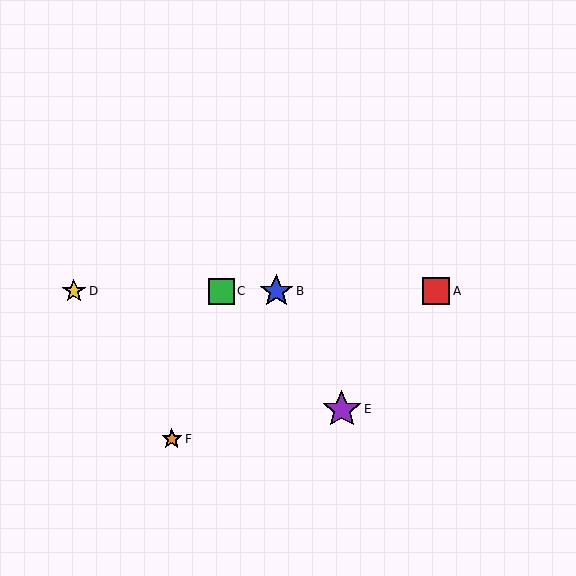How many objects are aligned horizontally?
4 objects (A, B, C, D) are aligned horizontally.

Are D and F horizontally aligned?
No, D is at y≈291 and F is at y≈439.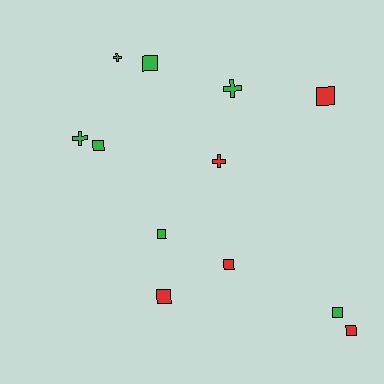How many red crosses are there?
There is 1 red cross.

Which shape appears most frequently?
Square, with 8 objects.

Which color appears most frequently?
Green, with 7 objects.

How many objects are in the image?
There are 12 objects.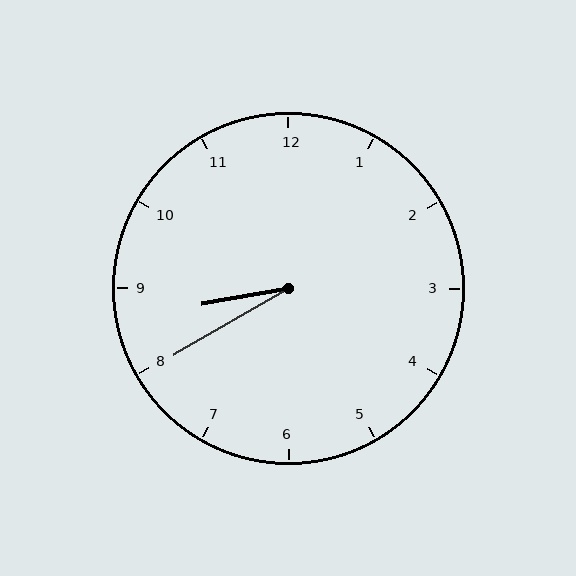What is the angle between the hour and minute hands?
Approximately 20 degrees.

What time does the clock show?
8:40.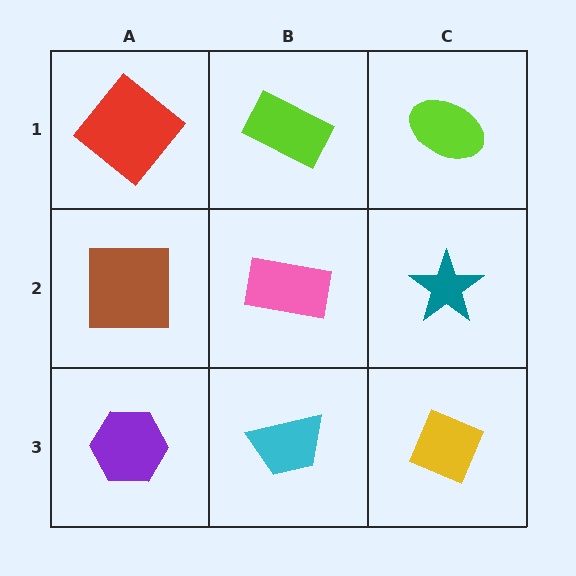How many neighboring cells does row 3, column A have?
2.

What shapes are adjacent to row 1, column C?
A teal star (row 2, column C), a lime rectangle (row 1, column B).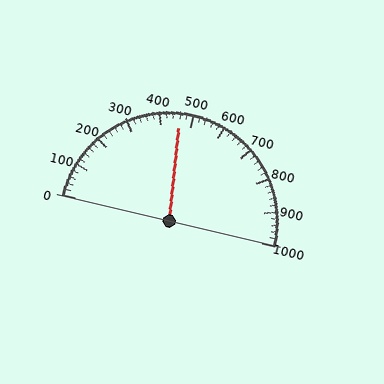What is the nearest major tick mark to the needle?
The nearest major tick mark is 500.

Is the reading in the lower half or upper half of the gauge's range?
The reading is in the lower half of the range (0 to 1000).